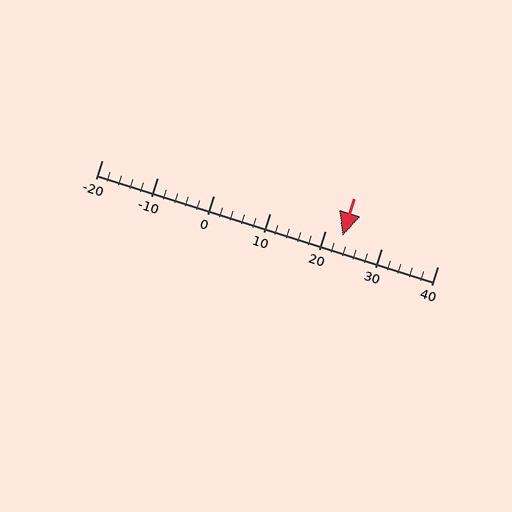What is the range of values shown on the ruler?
The ruler shows values from -20 to 40.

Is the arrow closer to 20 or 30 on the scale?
The arrow is closer to 20.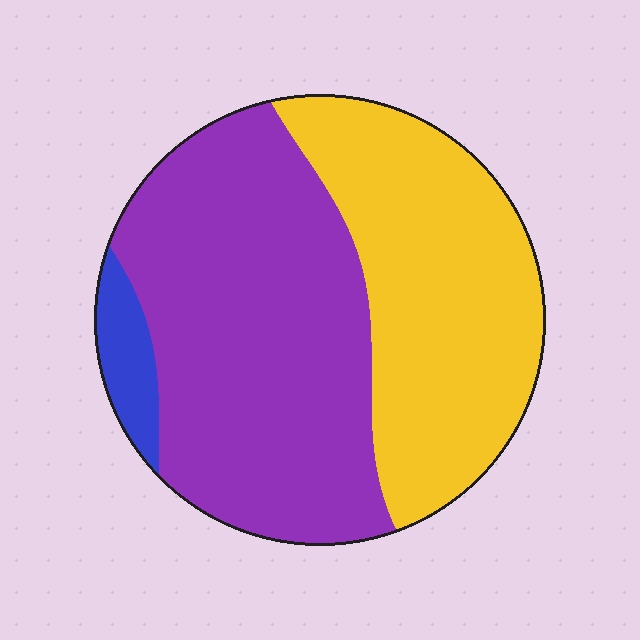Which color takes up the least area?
Blue, at roughly 5%.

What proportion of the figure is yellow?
Yellow takes up about two fifths (2/5) of the figure.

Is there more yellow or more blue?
Yellow.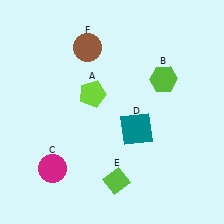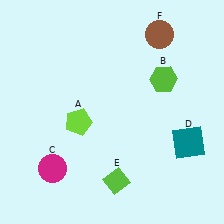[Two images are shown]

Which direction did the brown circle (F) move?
The brown circle (F) moved right.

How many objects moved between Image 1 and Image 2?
3 objects moved between the two images.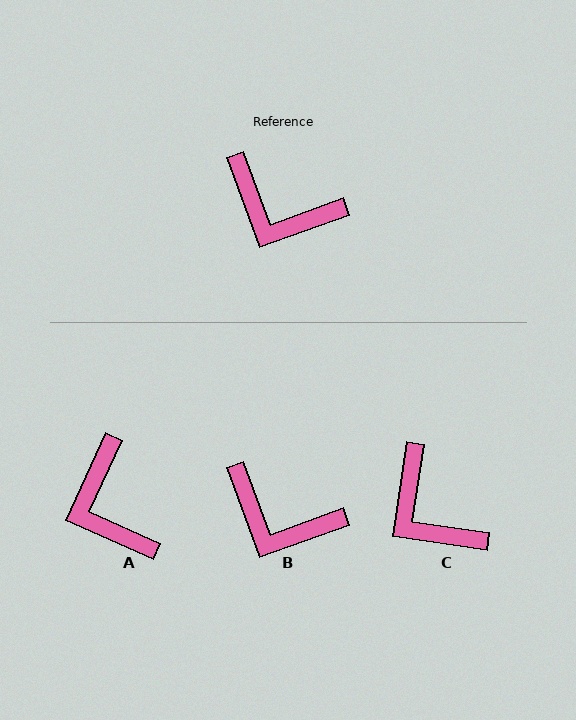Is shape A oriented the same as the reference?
No, it is off by about 44 degrees.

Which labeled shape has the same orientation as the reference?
B.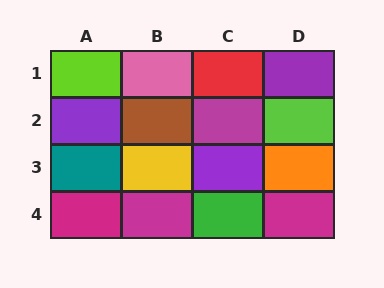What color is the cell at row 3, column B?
Yellow.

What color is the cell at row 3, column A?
Teal.